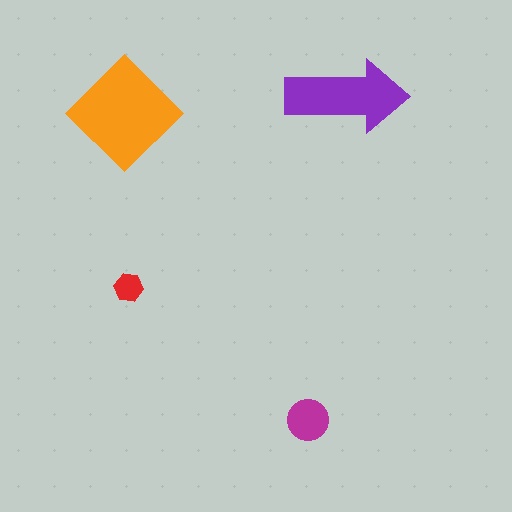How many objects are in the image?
There are 4 objects in the image.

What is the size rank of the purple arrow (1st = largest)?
2nd.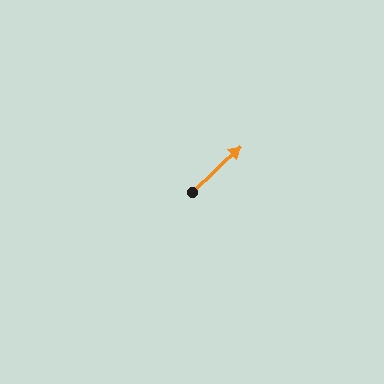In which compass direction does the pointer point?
Northeast.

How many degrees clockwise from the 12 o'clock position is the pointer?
Approximately 47 degrees.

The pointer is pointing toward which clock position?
Roughly 2 o'clock.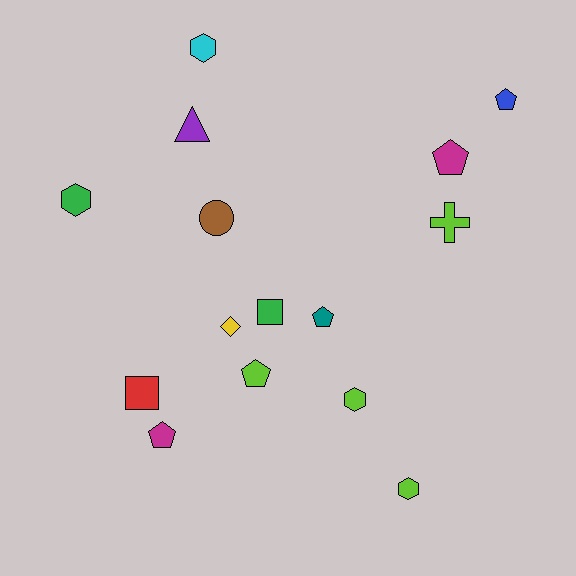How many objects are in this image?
There are 15 objects.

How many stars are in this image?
There are no stars.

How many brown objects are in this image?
There is 1 brown object.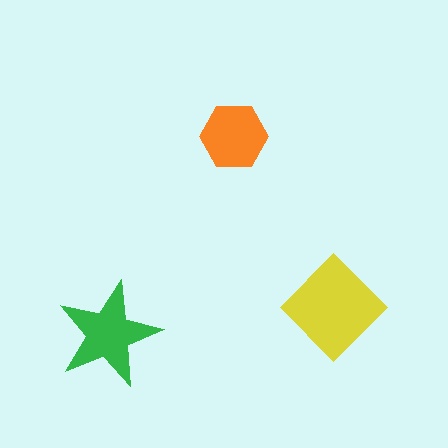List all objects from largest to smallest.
The yellow diamond, the green star, the orange hexagon.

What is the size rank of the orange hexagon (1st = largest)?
3rd.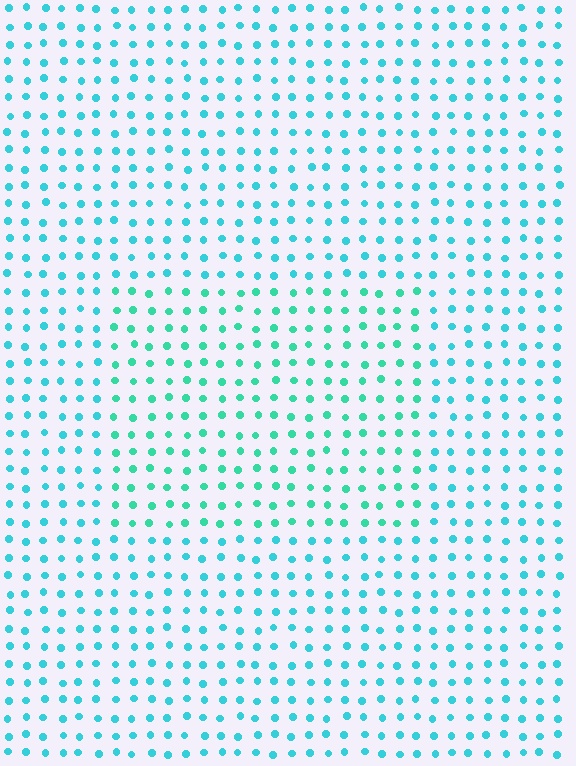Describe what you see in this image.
The image is filled with small cyan elements in a uniform arrangement. A rectangle-shaped region is visible where the elements are tinted to a slightly different hue, forming a subtle color boundary.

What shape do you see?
I see a rectangle.